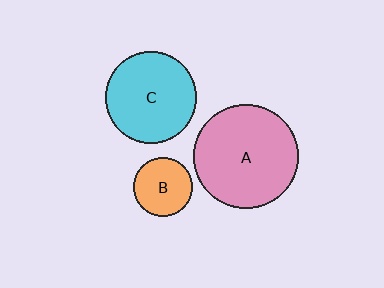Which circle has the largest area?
Circle A (pink).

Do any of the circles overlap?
No, none of the circles overlap.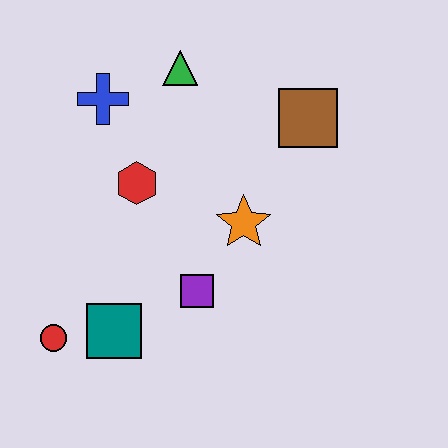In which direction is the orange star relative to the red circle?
The orange star is to the right of the red circle.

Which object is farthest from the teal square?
The brown square is farthest from the teal square.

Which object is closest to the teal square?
The red circle is closest to the teal square.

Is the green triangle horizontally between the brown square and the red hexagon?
Yes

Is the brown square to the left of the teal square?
No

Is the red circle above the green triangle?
No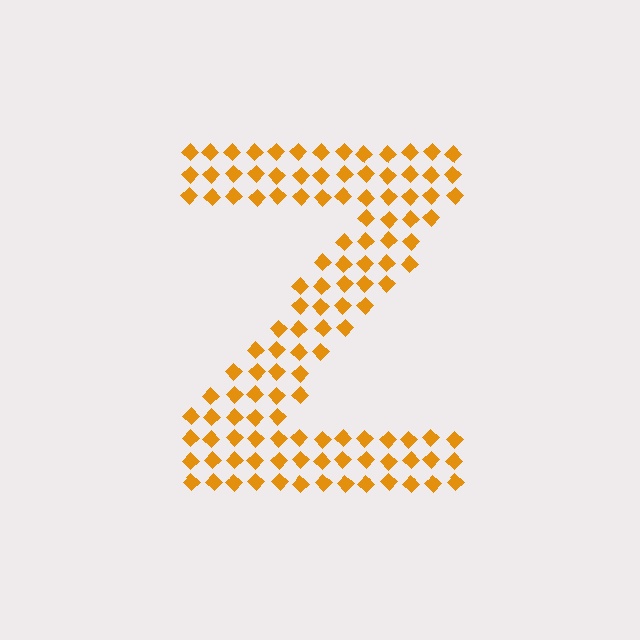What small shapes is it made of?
It is made of small diamonds.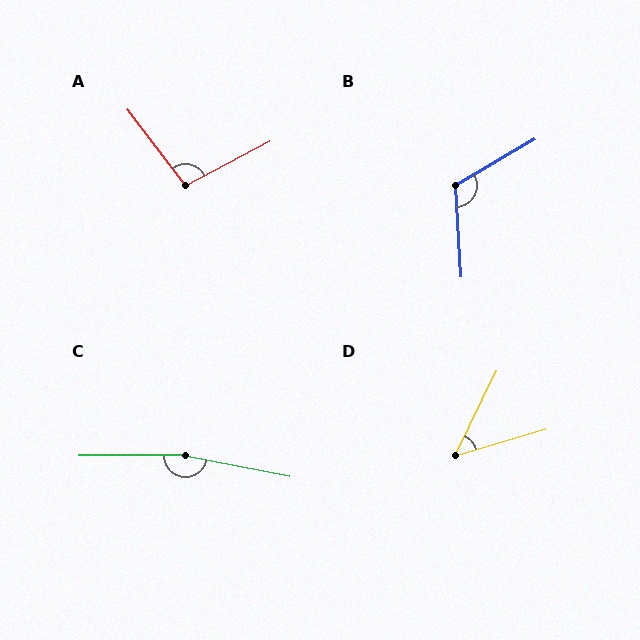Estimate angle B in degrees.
Approximately 117 degrees.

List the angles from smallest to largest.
D (47°), A (100°), B (117°), C (169°).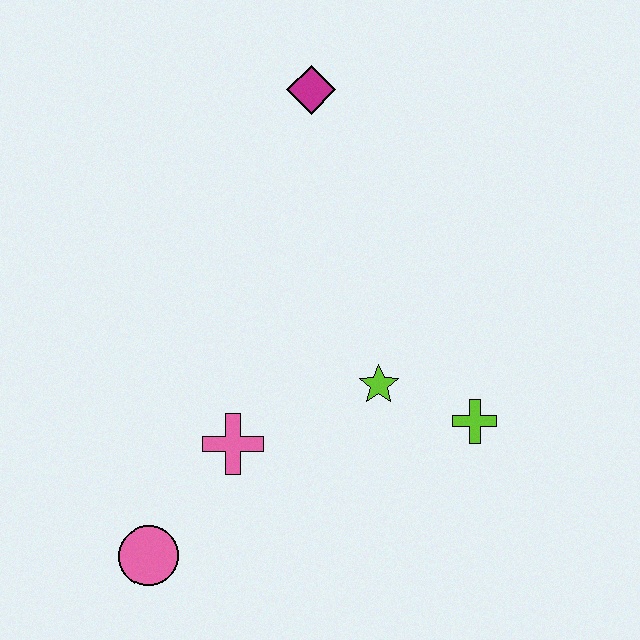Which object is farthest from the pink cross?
The magenta diamond is farthest from the pink cross.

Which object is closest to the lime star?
The lime cross is closest to the lime star.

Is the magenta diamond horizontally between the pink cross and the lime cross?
Yes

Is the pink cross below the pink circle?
No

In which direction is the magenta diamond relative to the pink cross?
The magenta diamond is above the pink cross.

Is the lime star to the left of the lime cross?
Yes